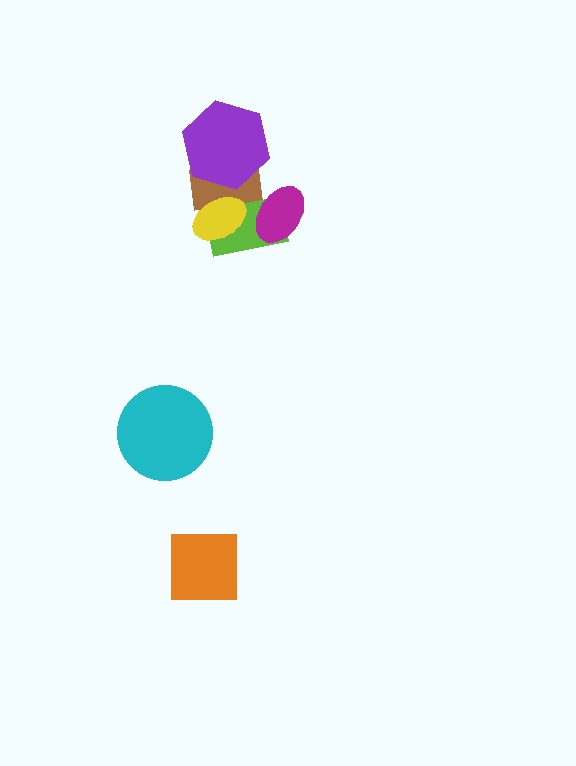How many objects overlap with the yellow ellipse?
2 objects overlap with the yellow ellipse.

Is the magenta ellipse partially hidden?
No, no other shape covers it.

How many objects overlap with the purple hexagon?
1 object overlaps with the purple hexagon.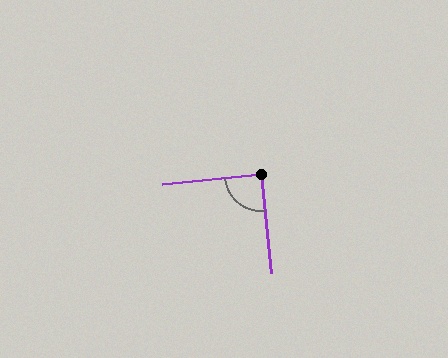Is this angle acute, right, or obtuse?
It is approximately a right angle.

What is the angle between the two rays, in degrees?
Approximately 90 degrees.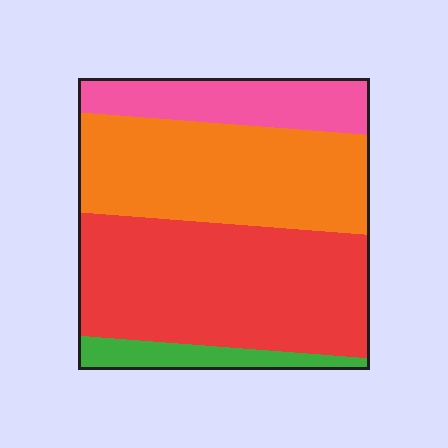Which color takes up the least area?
Green, at roughly 10%.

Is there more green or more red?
Red.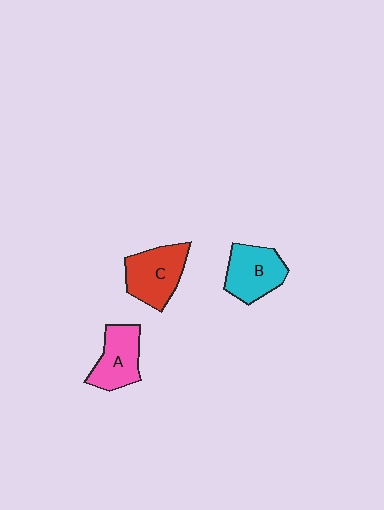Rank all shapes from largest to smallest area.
From largest to smallest: C (red), B (cyan), A (pink).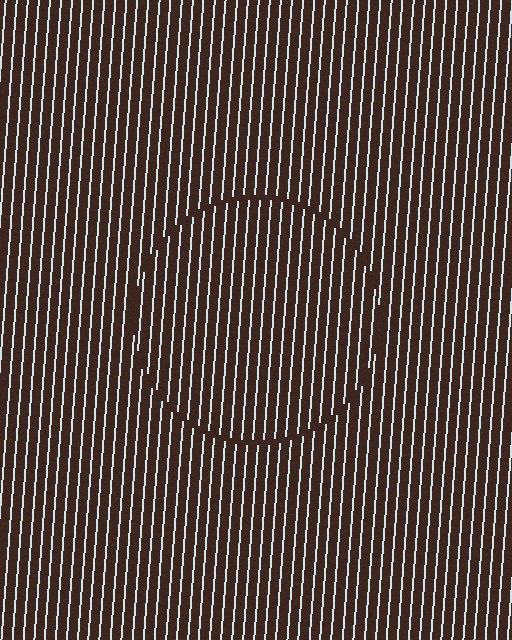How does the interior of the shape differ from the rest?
The interior of the shape contains the same grating, shifted by half a period — the contour is defined by the phase discontinuity where line-ends from the inner and outer gratings abut.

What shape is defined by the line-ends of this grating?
An illusory circle. The interior of the shape contains the same grating, shifted by half a period — the contour is defined by the phase discontinuity where line-ends from the inner and outer gratings abut.